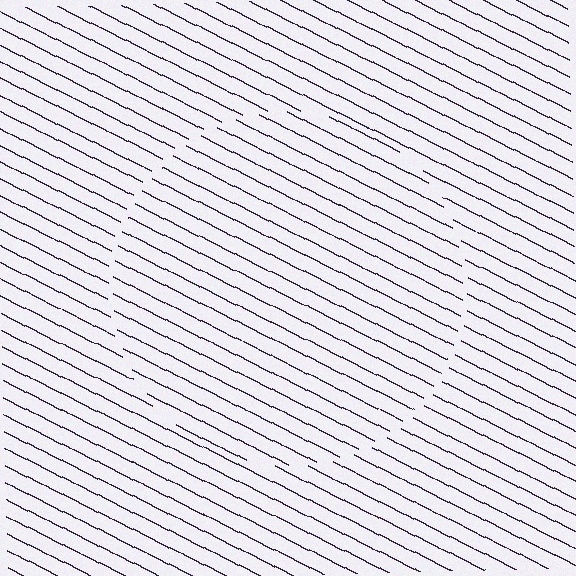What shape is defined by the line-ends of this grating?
An illusory circle. The interior of the shape contains the same grating, shifted by half a period — the contour is defined by the phase discontinuity where line-ends from the inner and outer gratings abut.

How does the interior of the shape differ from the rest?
The interior of the shape contains the same grating, shifted by half a period — the contour is defined by the phase discontinuity where line-ends from the inner and outer gratings abut.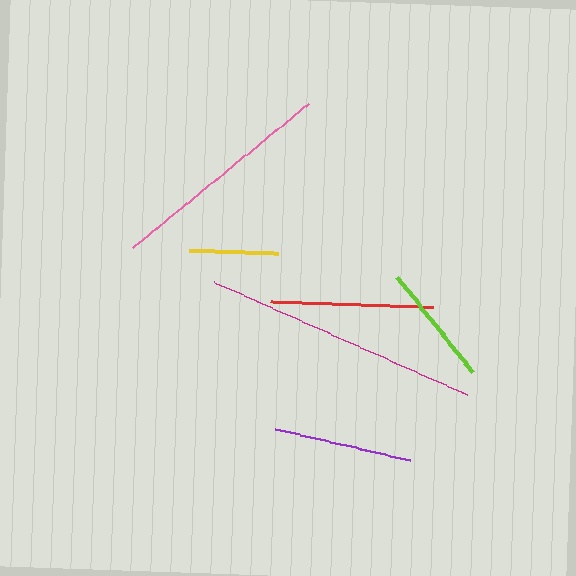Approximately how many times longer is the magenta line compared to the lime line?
The magenta line is approximately 2.3 times the length of the lime line.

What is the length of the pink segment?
The pink segment is approximately 227 pixels long.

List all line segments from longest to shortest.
From longest to shortest: magenta, pink, red, purple, lime, yellow.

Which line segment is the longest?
The magenta line is the longest at approximately 278 pixels.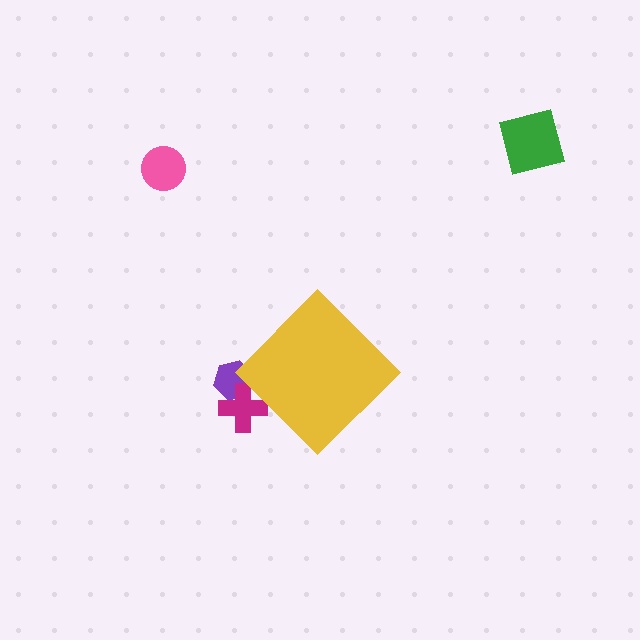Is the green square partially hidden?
No, the green square is fully visible.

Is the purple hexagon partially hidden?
Yes, the purple hexagon is partially hidden behind the yellow diamond.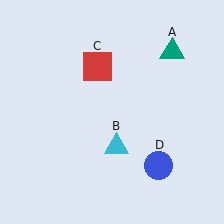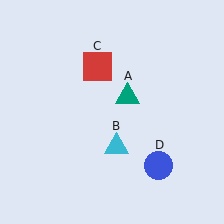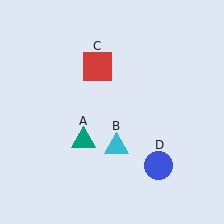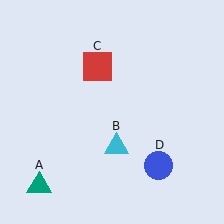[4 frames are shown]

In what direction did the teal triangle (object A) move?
The teal triangle (object A) moved down and to the left.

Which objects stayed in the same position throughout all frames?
Cyan triangle (object B) and red square (object C) and blue circle (object D) remained stationary.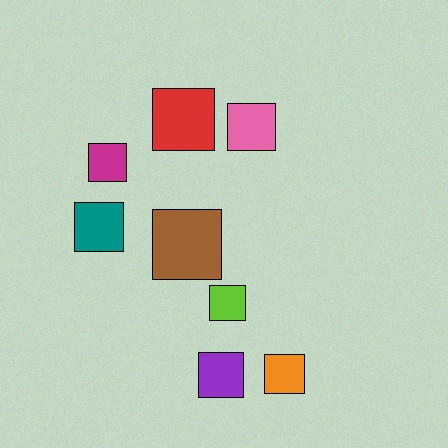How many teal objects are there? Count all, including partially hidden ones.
There is 1 teal object.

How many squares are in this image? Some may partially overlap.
There are 8 squares.